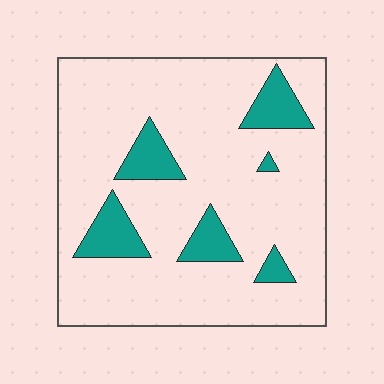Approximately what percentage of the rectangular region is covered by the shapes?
Approximately 15%.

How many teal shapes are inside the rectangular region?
6.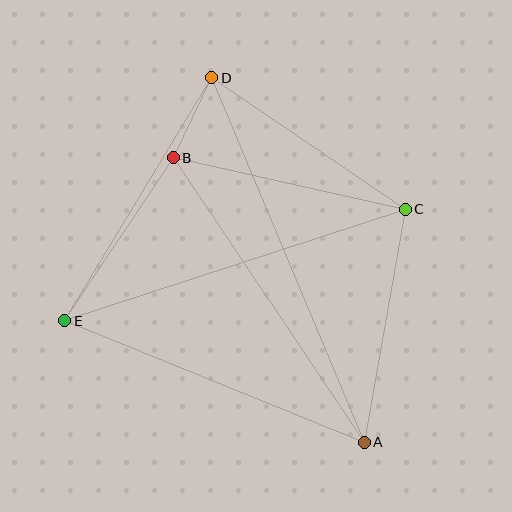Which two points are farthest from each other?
Points A and D are farthest from each other.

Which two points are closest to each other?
Points B and D are closest to each other.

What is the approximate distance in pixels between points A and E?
The distance between A and E is approximately 323 pixels.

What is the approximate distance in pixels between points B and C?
The distance between B and C is approximately 238 pixels.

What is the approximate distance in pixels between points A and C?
The distance between A and C is approximately 236 pixels.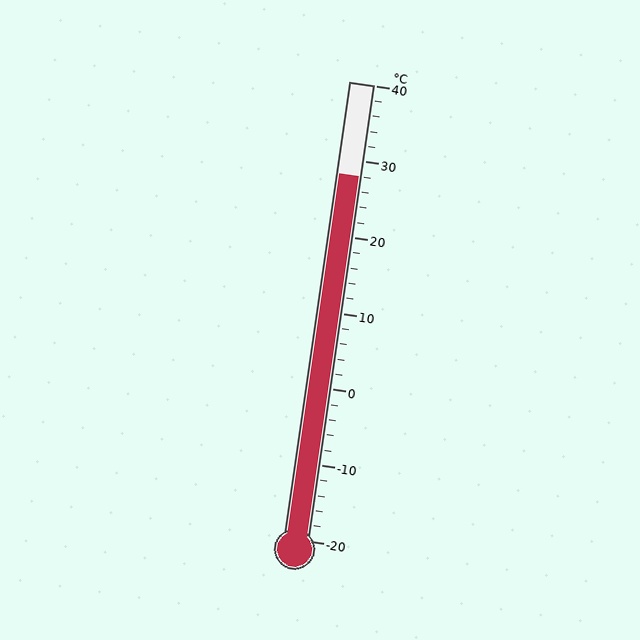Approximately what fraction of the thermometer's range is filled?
The thermometer is filled to approximately 80% of its range.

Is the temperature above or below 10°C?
The temperature is above 10°C.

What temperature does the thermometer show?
The thermometer shows approximately 28°C.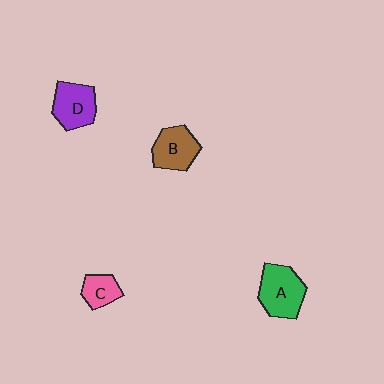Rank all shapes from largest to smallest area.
From largest to smallest: A (green), D (purple), B (brown), C (pink).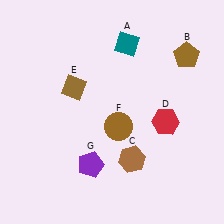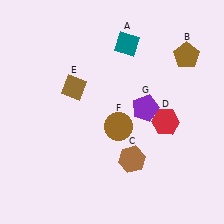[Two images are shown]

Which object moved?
The purple pentagon (G) moved up.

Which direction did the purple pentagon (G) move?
The purple pentagon (G) moved up.